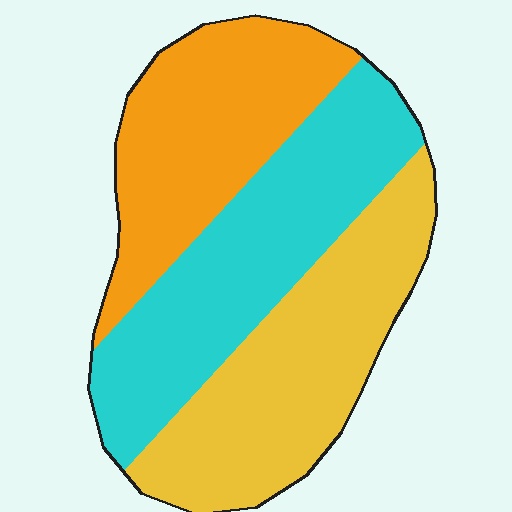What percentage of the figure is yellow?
Yellow covers about 35% of the figure.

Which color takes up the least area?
Orange, at roughly 30%.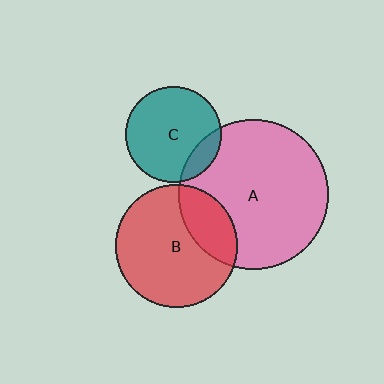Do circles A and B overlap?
Yes.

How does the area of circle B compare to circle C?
Approximately 1.6 times.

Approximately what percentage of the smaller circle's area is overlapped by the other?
Approximately 25%.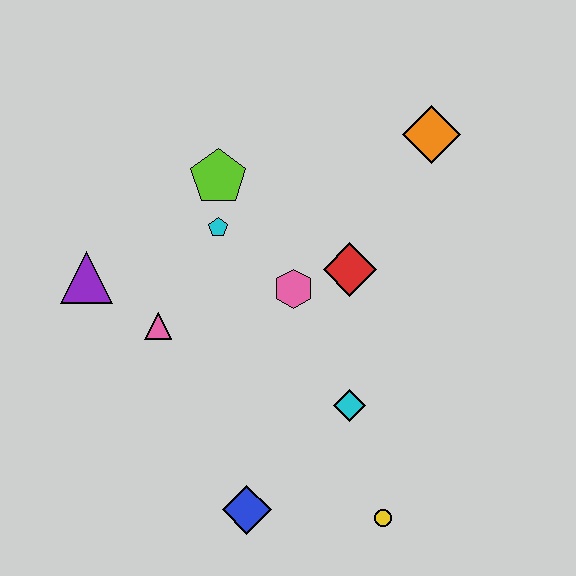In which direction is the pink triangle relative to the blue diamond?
The pink triangle is above the blue diamond.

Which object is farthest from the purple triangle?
The yellow circle is farthest from the purple triangle.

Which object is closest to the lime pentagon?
The cyan pentagon is closest to the lime pentagon.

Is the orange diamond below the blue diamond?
No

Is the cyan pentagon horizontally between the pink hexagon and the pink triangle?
Yes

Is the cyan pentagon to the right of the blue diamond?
No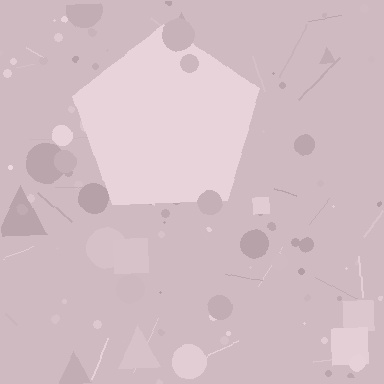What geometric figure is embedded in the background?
A pentagon is embedded in the background.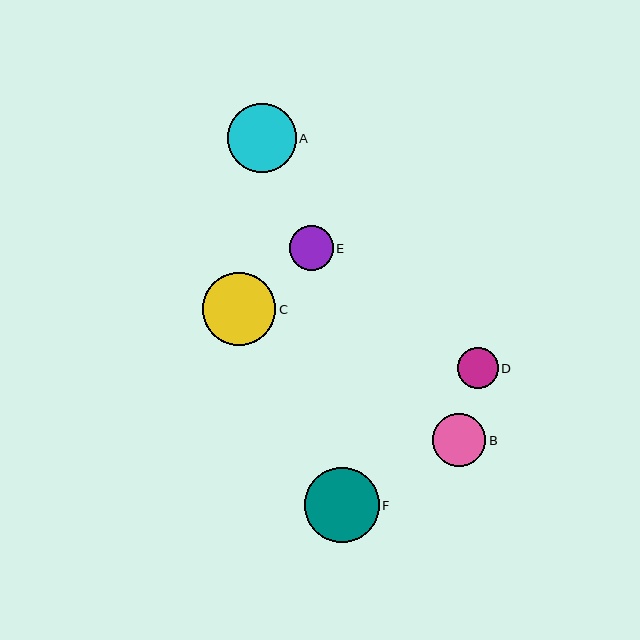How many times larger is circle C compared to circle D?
Circle C is approximately 1.8 times the size of circle D.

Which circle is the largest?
Circle F is the largest with a size of approximately 75 pixels.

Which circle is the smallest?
Circle D is the smallest with a size of approximately 41 pixels.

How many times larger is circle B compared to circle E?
Circle B is approximately 1.2 times the size of circle E.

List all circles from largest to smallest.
From largest to smallest: F, C, A, B, E, D.